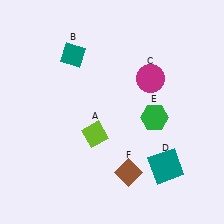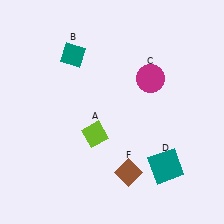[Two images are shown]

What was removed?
The green hexagon (E) was removed in Image 2.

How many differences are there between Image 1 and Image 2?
There is 1 difference between the two images.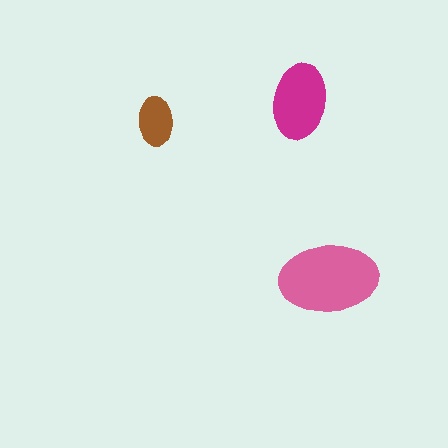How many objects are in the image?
There are 3 objects in the image.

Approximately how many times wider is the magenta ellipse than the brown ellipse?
About 1.5 times wider.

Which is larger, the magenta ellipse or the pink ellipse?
The pink one.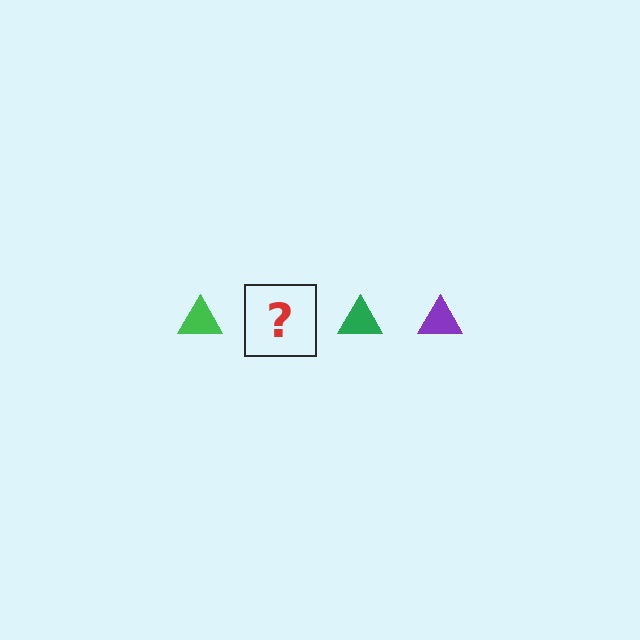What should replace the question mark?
The question mark should be replaced with a purple triangle.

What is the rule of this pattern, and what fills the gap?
The rule is that the pattern cycles through green, purple triangles. The gap should be filled with a purple triangle.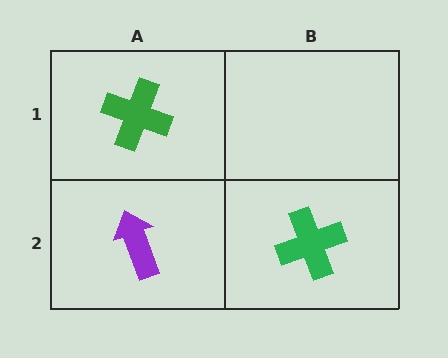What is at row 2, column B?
A green cross.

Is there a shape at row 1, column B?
No, that cell is empty.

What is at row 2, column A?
A purple arrow.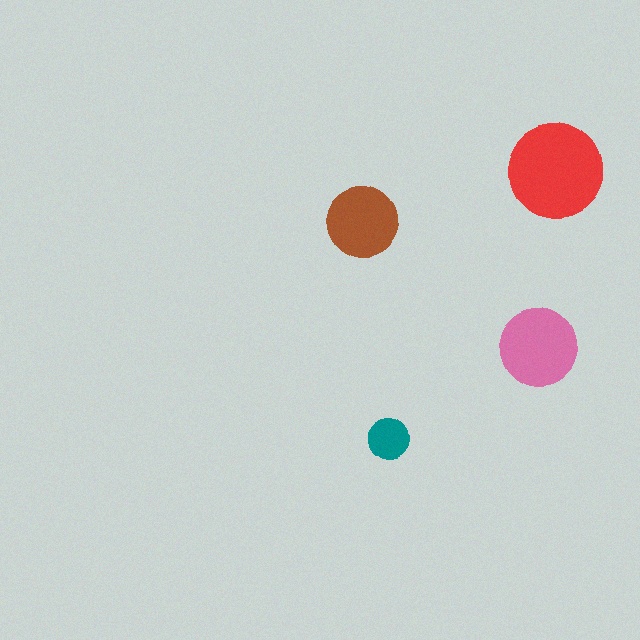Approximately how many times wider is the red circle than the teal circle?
About 2.5 times wider.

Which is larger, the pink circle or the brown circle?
The pink one.